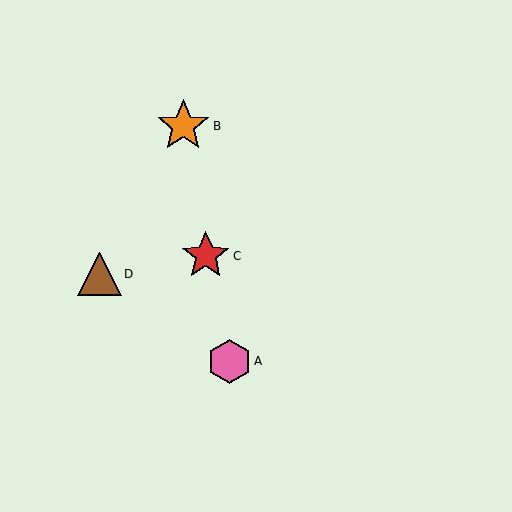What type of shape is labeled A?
Shape A is a pink hexagon.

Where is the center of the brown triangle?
The center of the brown triangle is at (99, 274).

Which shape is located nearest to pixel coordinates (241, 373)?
The pink hexagon (labeled A) at (229, 361) is nearest to that location.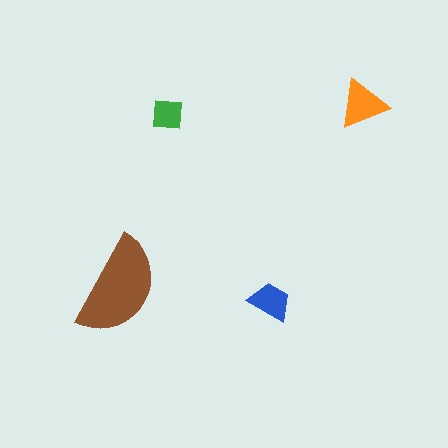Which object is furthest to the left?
The brown semicircle is leftmost.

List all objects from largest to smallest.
The brown semicircle, the orange triangle, the blue trapezoid, the green square.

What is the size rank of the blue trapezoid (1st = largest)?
3rd.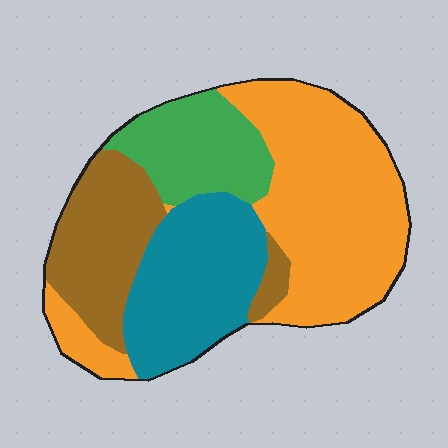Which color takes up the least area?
Green, at roughly 15%.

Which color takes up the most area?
Orange, at roughly 40%.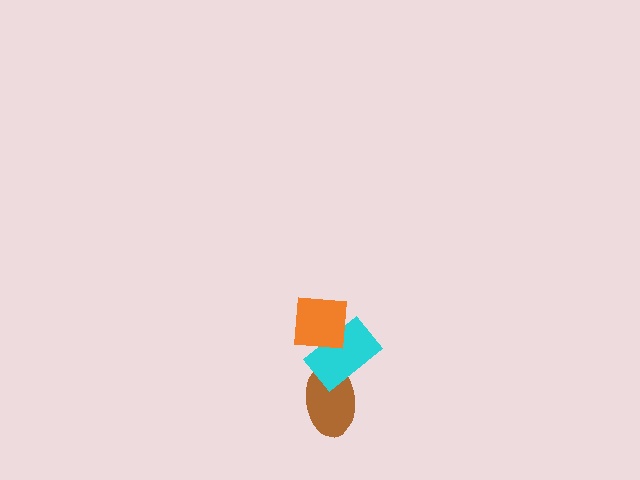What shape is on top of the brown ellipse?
The cyan rectangle is on top of the brown ellipse.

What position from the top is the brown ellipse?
The brown ellipse is 3rd from the top.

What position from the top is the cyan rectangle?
The cyan rectangle is 2nd from the top.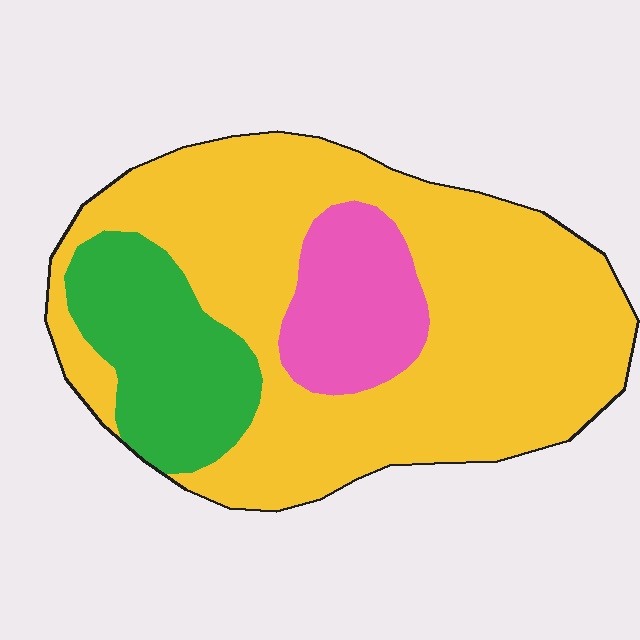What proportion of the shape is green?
Green takes up about one sixth (1/6) of the shape.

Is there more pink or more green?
Green.